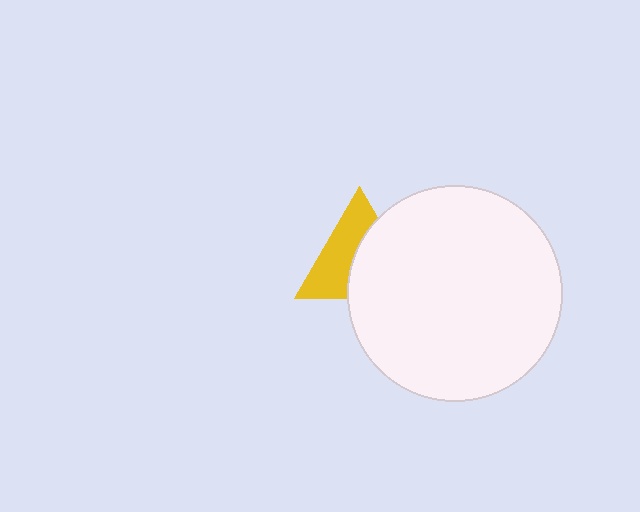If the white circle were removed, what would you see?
You would see the complete yellow triangle.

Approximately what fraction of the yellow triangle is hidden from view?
Roughly 50% of the yellow triangle is hidden behind the white circle.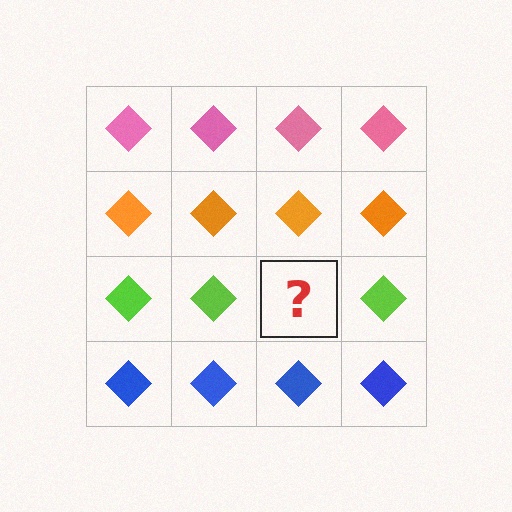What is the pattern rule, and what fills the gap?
The rule is that each row has a consistent color. The gap should be filled with a lime diamond.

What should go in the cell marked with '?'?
The missing cell should contain a lime diamond.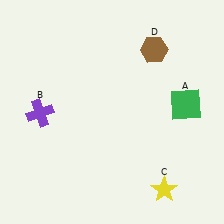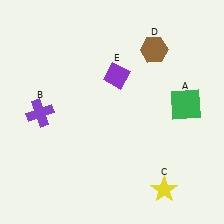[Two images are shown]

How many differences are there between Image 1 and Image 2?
There is 1 difference between the two images.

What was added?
A purple diamond (E) was added in Image 2.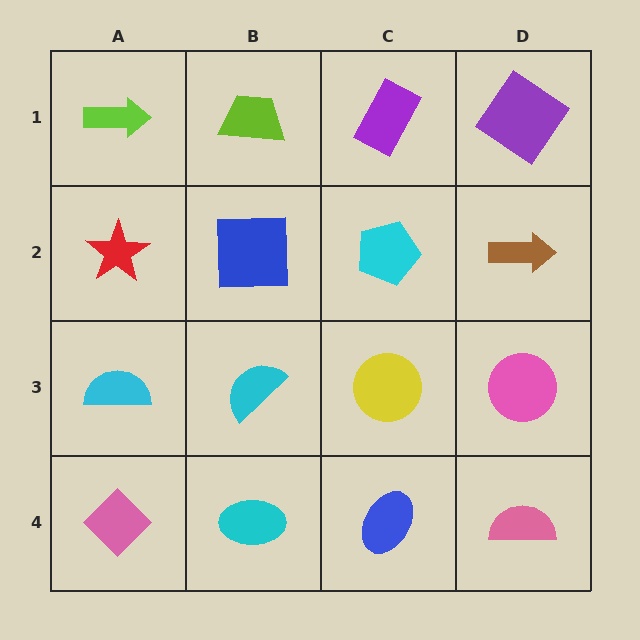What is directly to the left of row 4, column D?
A blue ellipse.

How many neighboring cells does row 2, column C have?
4.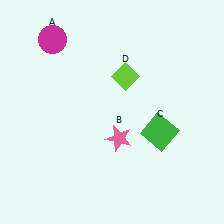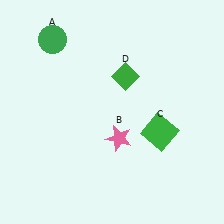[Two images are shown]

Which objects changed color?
A changed from magenta to green. D changed from lime to green.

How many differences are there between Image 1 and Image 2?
There are 2 differences between the two images.